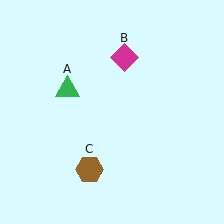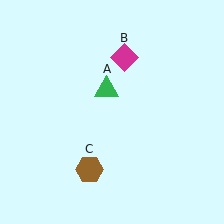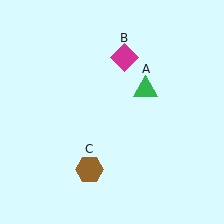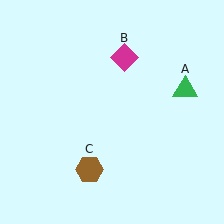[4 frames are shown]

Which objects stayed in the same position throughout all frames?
Magenta diamond (object B) and brown hexagon (object C) remained stationary.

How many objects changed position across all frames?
1 object changed position: green triangle (object A).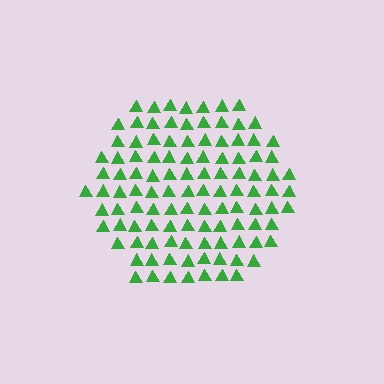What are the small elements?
The small elements are triangles.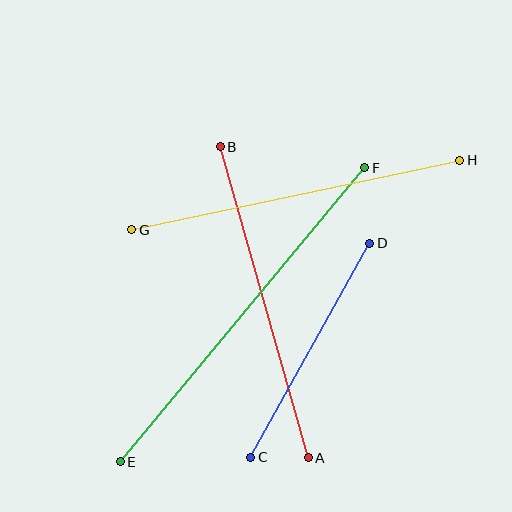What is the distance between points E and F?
The distance is approximately 382 pixels.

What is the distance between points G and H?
The distance is approximately 335 pixels.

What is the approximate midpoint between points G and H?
The midpoint is at approximately (296, 195) pixels.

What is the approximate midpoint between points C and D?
The midpoint is at approximately (310, 350) pixels.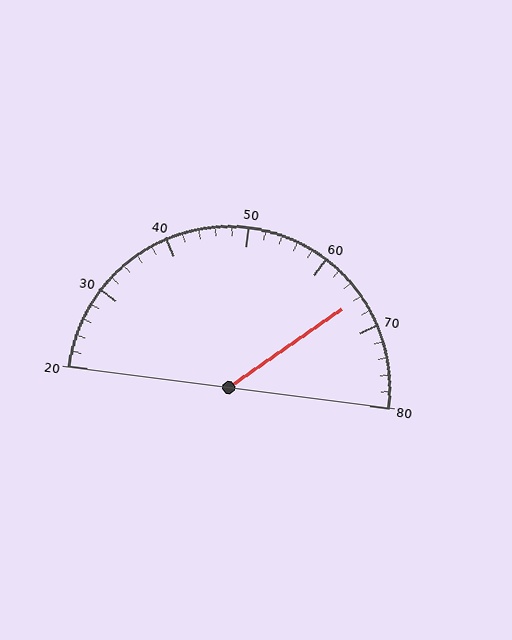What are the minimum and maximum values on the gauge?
The gauge ranges from 20 to 80.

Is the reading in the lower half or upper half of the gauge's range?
The reading is in the upper half of the range (20 to 80).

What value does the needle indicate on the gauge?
The needle indicates approximately 66.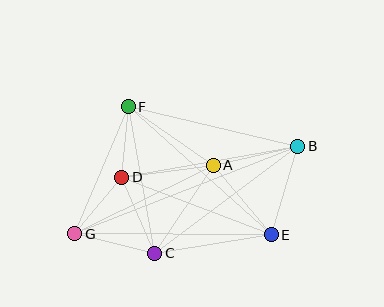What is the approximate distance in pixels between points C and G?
The distance between C and G is approximately 82 pixels.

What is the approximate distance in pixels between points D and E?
The distance between D and E is approximately 160 pixels.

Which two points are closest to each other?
Points D and F are closest to each other.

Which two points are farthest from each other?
Points B and G are farthest from each other.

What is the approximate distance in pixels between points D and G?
The distance between D and G is approximately 73 pixels.